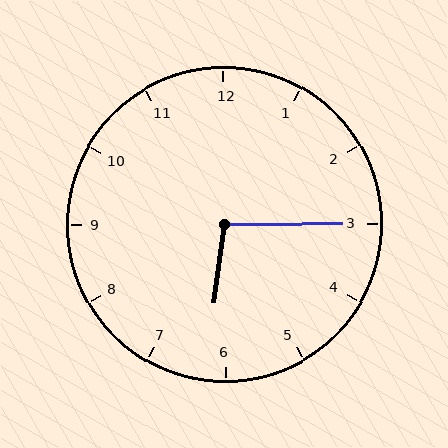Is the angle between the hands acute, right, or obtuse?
It is obtuse.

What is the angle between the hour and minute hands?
Approximately 98 degrees.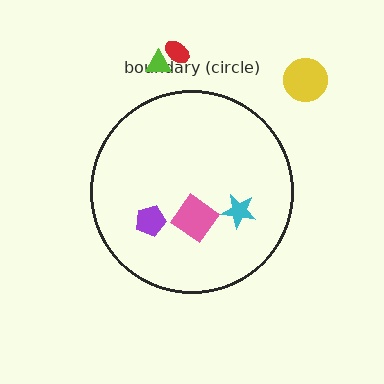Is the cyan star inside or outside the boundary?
Inside.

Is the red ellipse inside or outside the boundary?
Outside.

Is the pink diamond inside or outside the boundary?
Inside.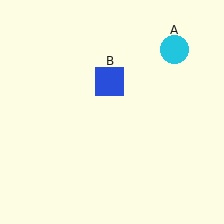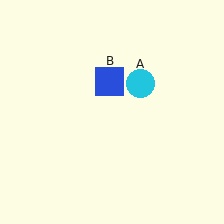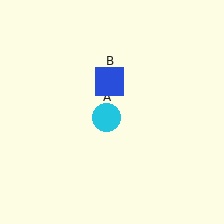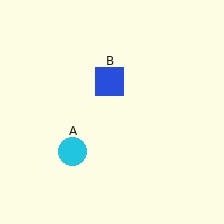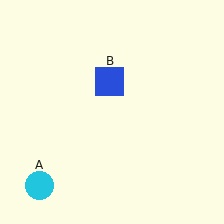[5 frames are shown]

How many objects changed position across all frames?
1 object changed position: cyan circle (object A).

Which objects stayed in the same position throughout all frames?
Blue square (object B) remained stationary.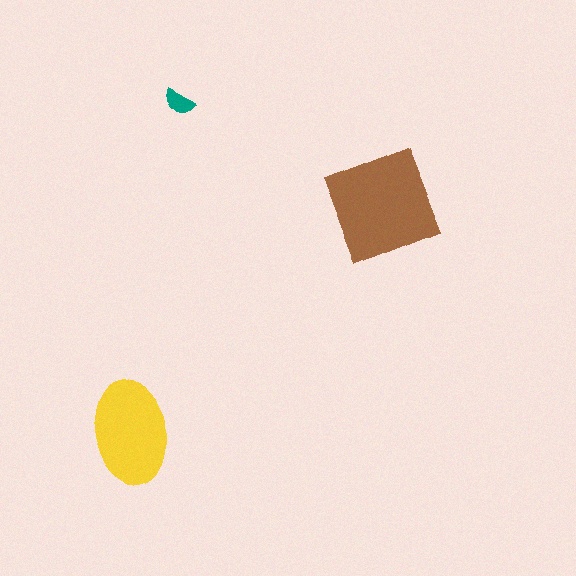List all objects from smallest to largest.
The teal semicircle, the yellow ellipse, the brown square.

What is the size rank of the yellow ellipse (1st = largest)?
2nd.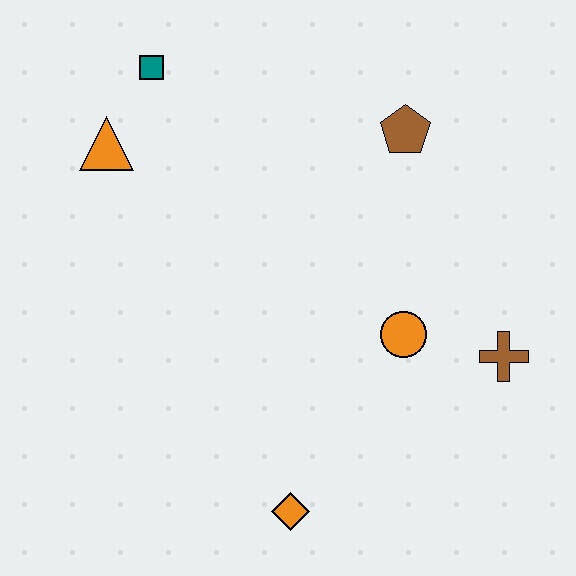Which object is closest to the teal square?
The orange triangle is closest to the teal square.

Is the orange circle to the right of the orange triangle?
Yes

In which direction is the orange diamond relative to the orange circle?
The orange diamond is below the orange circle.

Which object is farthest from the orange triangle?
The brown cross is farthest from the orange triangle.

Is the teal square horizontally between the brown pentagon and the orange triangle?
Yes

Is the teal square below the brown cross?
No